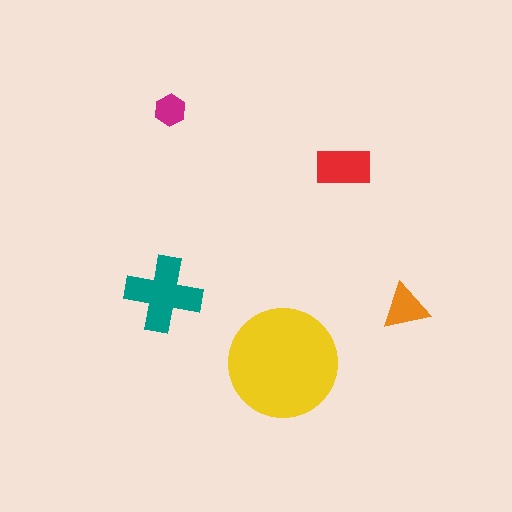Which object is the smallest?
The magenta hexagon.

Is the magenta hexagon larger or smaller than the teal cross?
Smaller.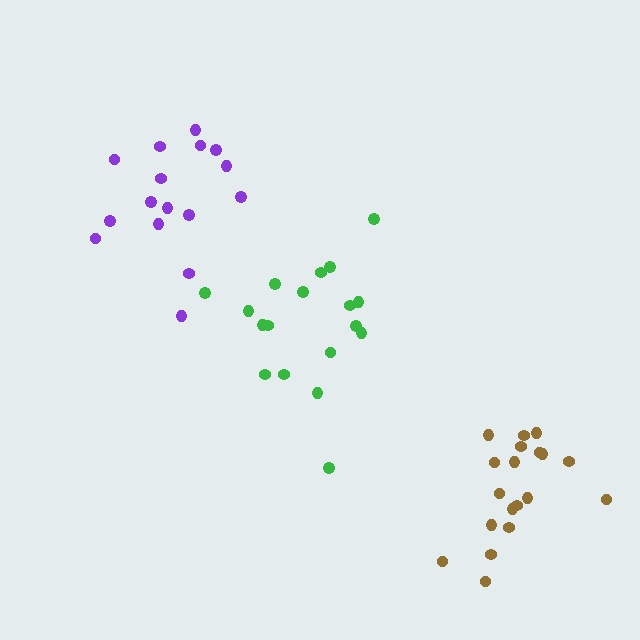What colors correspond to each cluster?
The clusters are colored: purple, brown, green.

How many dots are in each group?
Group 1: 16 dots, Group 2: 19 dots, Group 3: 18 dots (53 total).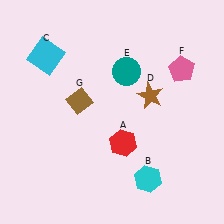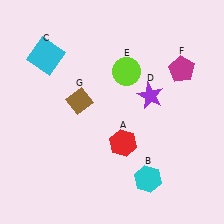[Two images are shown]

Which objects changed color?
D changed from brown to purple. E changed from teal to lime. F changed from pink to magenta.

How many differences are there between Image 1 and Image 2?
There are 3 differences between the two images.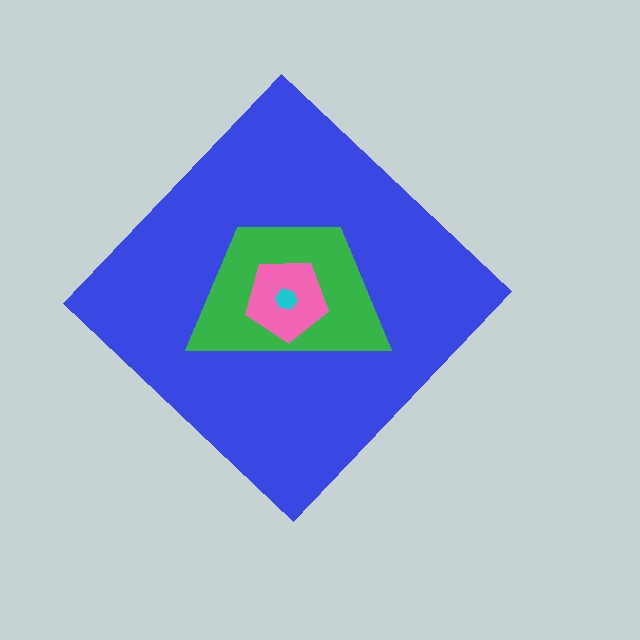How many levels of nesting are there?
4.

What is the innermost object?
The cyan hexagon.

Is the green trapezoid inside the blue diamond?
Yes.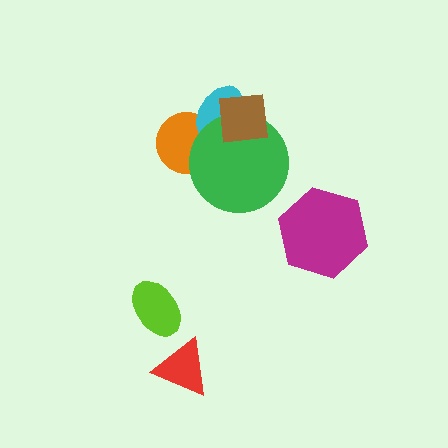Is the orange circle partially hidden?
Yes, it is partially covered by another shape.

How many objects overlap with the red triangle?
0 objects overlap with the red triangle.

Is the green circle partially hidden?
Yes, it is partially covered by another shape.